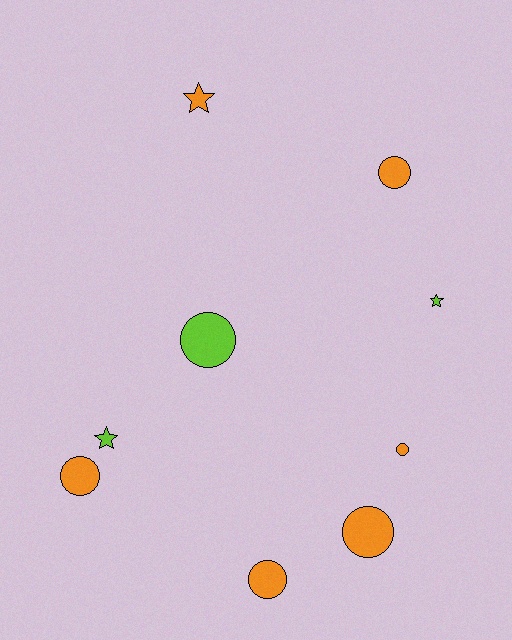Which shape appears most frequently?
Circle, with 6 objects.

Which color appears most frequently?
Orange, with 6 objects.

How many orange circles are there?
There are 5 orange circles.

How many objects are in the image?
There are 9 objects.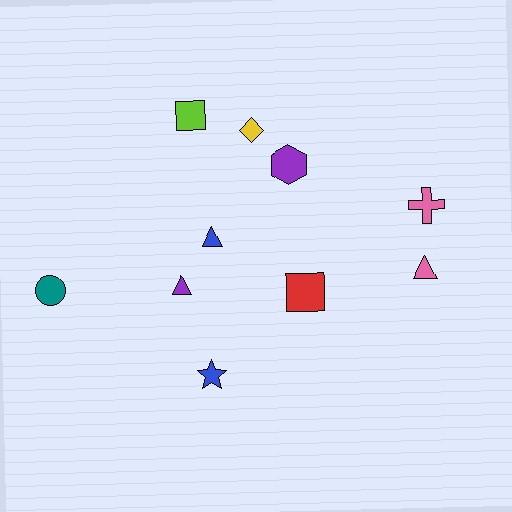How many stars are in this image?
There is 1 star.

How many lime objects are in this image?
There is 1 lime object.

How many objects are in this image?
There are 10 objects.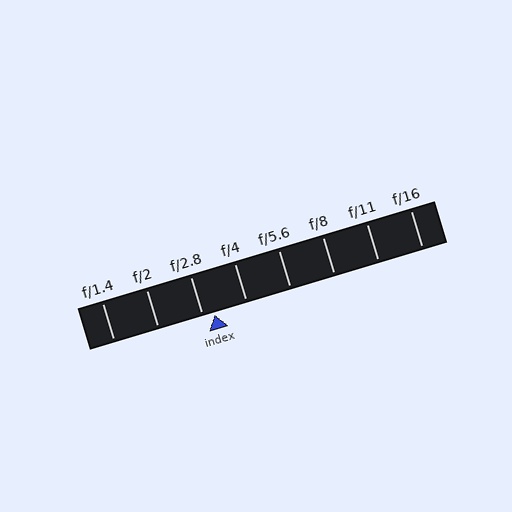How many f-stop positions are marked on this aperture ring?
There are 8 f-stop positions marked.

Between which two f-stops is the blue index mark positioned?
The index mark is between f/2.8 and f/4.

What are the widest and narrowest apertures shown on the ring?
The widest aperture shown is f/1.4 and the narrowest is f/16.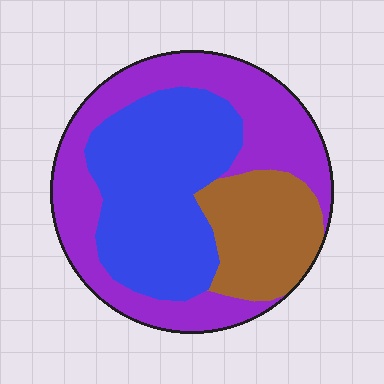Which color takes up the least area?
Brown, at roughly 20%.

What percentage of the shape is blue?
Blue takes up about three eighths (3/8) of the shape.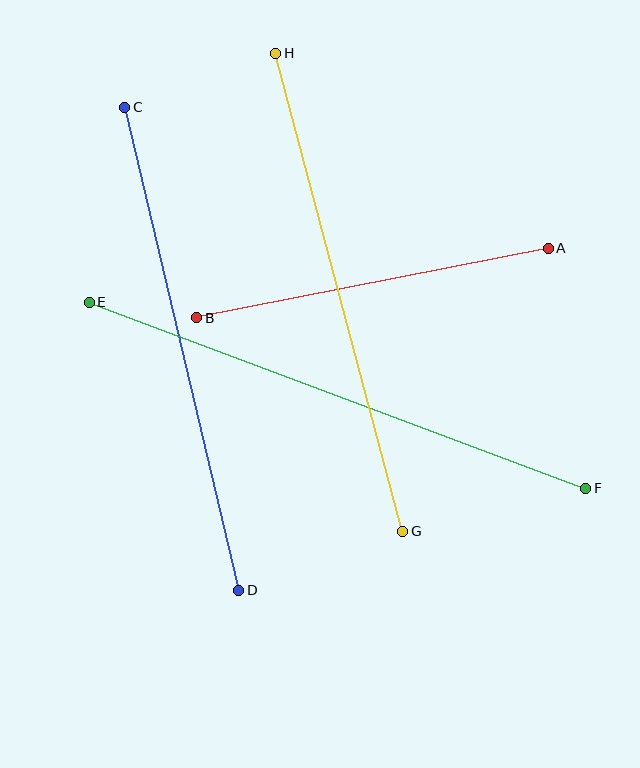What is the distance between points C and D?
The distance is approximately 496 pixels.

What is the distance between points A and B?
The distance is approximately 359 pixels.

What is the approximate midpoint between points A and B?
The midpoint is at approximately (372, 283) pixels.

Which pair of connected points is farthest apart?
Points E and F are farthest apart.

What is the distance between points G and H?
The distance is approximately 495 pixels.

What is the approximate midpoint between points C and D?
The midpoint is at approximately (182, 349) pixels.